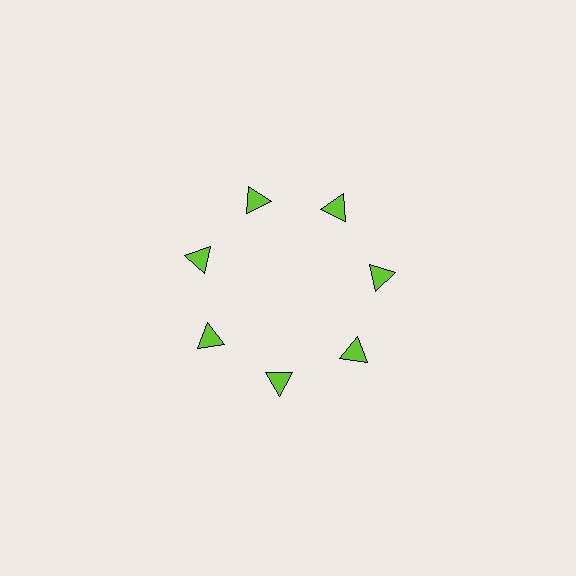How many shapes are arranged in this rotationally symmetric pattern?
There are 7 shapes, arranged in 7 groups of 1.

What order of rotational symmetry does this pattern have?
This pattern has 7-fold rotational symmetry.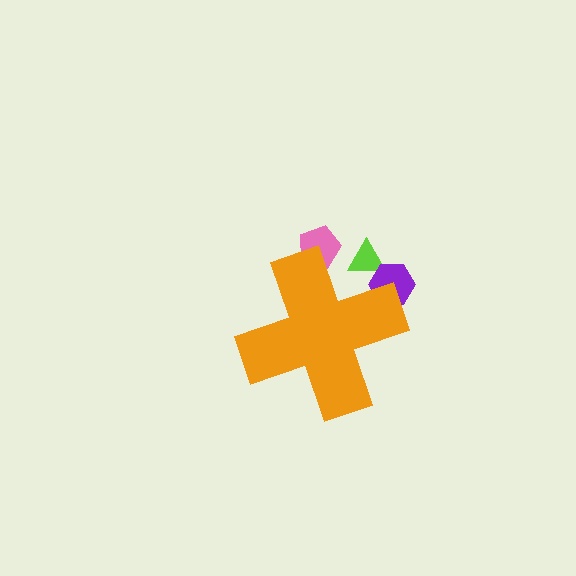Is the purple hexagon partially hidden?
Yes, the purple hexagon is partially hidden behind the orange cross.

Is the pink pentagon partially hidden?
Yes, the pink pentagon is partially hidden behind the orange cross.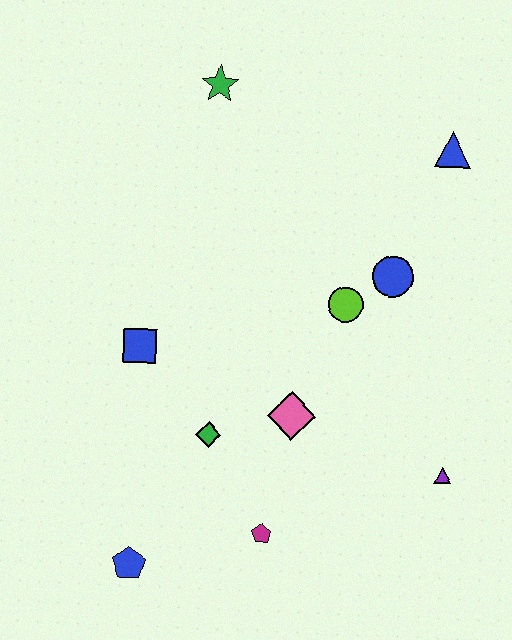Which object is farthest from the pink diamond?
The green star is farthest from the pink diamond.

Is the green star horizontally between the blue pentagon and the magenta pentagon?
Yes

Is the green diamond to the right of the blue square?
Yes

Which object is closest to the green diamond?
The pink diamond is closest to the green diamond.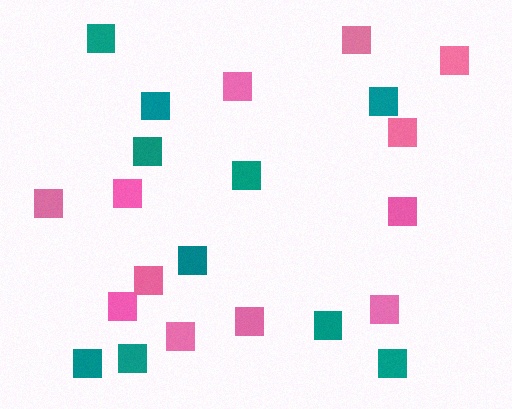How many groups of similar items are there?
There are 2 groups: one group of pink squares (12) and one group of teal squares (10).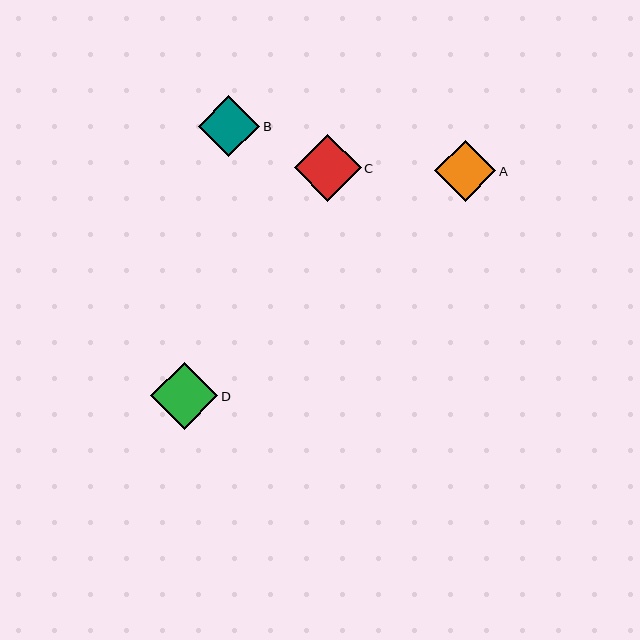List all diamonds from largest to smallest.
From largest to smallest: D, C, B, A.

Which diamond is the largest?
Diamond D is the largest with a size of approximately 67 pixels.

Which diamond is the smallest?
Diamond A is the smallest with a size of approximately 61 pixels.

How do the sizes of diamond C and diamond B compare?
Diamond C and diamond B are approximately the same size.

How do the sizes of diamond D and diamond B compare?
Diamond D and diamond B are approximately the same size.